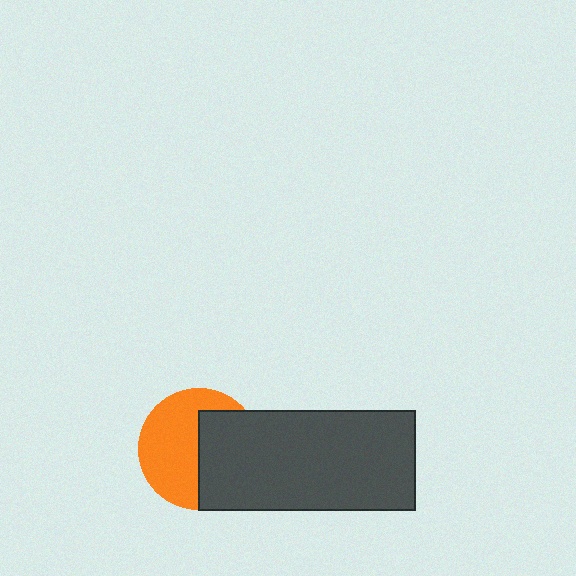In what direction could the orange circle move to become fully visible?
The orange circle could move left. That would shift it out from behind the dark gray rectangle entirely.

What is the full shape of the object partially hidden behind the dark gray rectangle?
The partially hidden object is an orange circle.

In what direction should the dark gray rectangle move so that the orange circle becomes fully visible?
The dark gray rectangle should move right. That is the shortest direction to clear the overlap and leave the orange circle fully visible.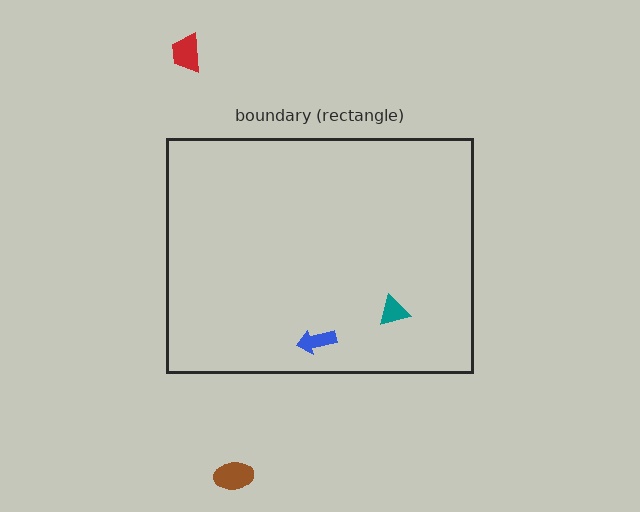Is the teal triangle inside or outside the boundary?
Inside.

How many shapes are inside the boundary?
2 inside, 2 outside.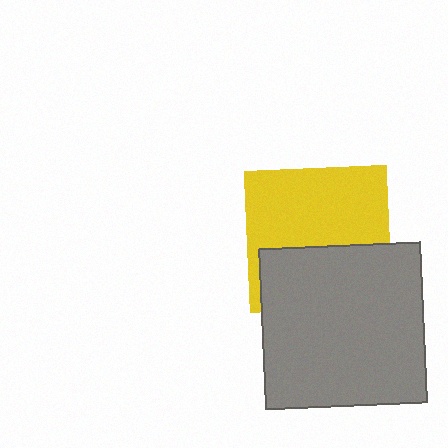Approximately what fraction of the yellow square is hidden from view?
Roughly 41% of the yellow square is hidden behind the gray square.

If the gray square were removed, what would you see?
You would see the complete yellow square.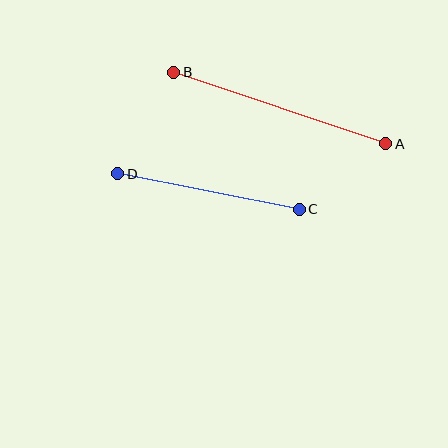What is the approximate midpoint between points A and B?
The midpoint is at approximately (280, 108) pixels.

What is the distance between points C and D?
The distance is approximately 185 pixels.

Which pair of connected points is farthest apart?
Points A and B are farthest apart.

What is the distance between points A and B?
The distance is approximately 224 pixels.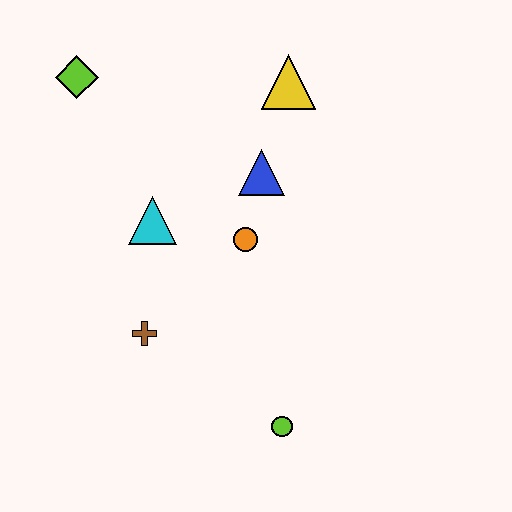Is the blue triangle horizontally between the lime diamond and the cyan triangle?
No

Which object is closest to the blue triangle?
The orange circle is closest to the blue triangle.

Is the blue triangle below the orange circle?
No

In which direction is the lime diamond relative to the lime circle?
The lime diamond is above the lime circle.